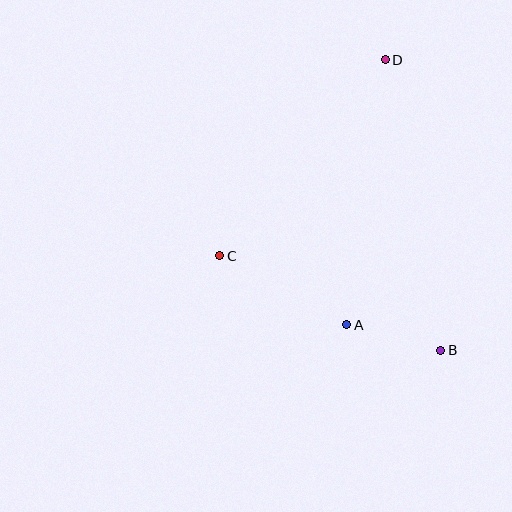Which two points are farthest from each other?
Points B and D are farthest from each other.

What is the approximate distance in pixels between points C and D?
The distance between C and D is approximately 256 pixels.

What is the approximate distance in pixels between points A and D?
The distance between A and D is approximately 267 pixels.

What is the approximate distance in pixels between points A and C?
The distance between A and C is approximately 145 pixels.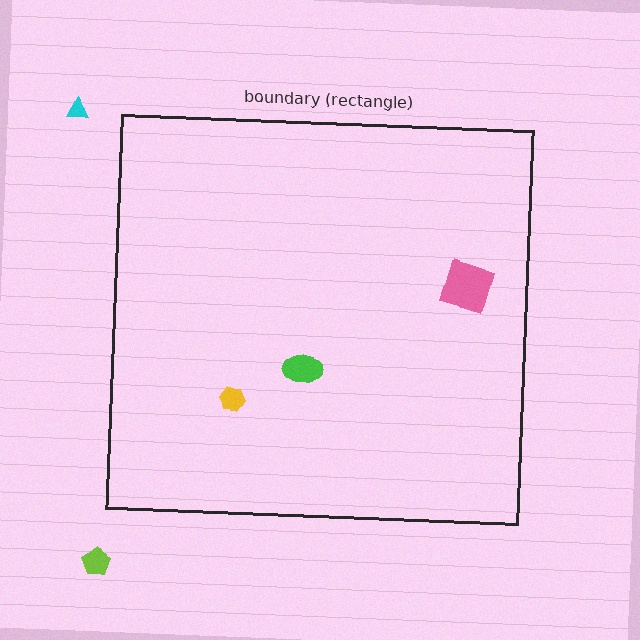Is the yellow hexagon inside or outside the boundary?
Inside.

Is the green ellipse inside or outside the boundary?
Inside.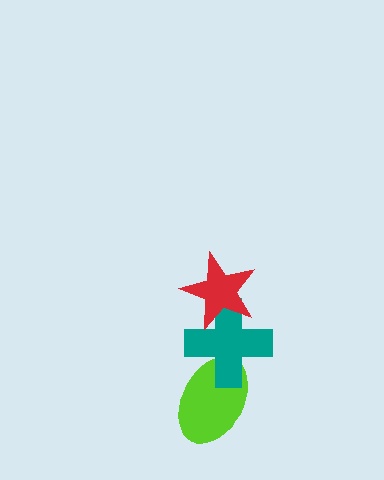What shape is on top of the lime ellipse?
The teal cross is on top of the lime ellipse.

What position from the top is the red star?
The red star is 1st from the top.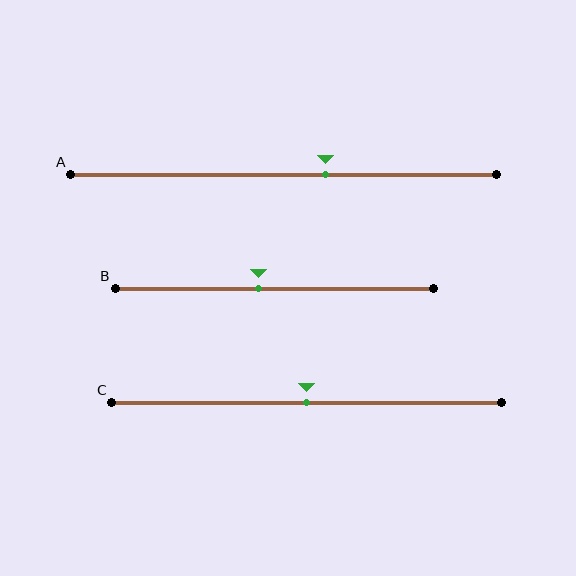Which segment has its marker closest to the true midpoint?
Segment C has its marker closest to the true midpoint.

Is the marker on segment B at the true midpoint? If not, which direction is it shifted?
No, the marker on segment B is shifted to the left by about 5% of the segment length.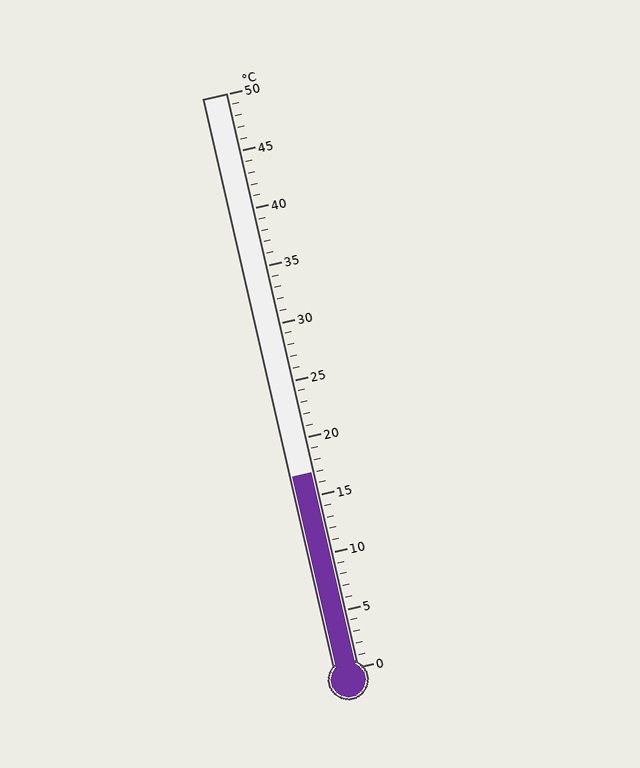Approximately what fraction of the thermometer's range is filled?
The thermometer is filled to approximately 35% of its range.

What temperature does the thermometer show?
The thermometer shows approximately 17°C.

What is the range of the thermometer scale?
The thermometer scale ranges from 0°C to 50°C.